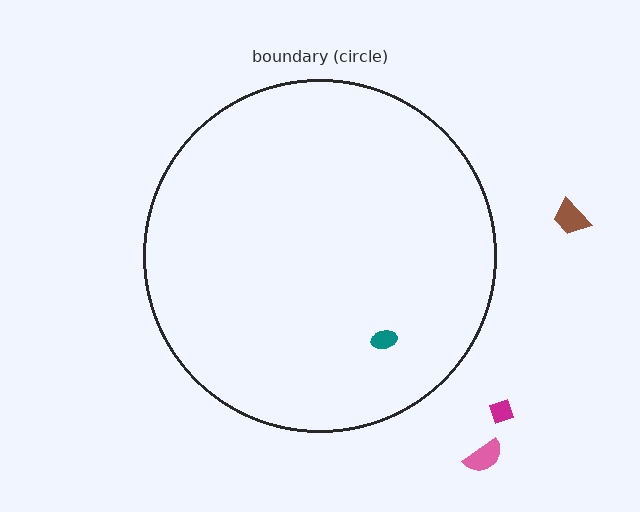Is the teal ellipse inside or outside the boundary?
Inside.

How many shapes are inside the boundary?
1 inside, 3 outside.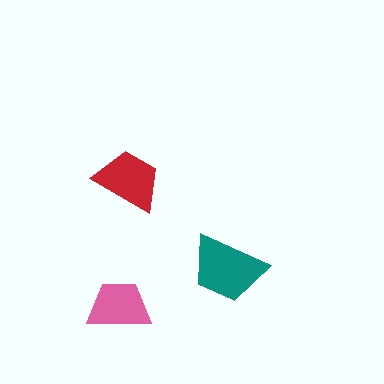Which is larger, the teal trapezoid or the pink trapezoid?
The teal one.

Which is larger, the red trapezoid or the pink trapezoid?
The red one.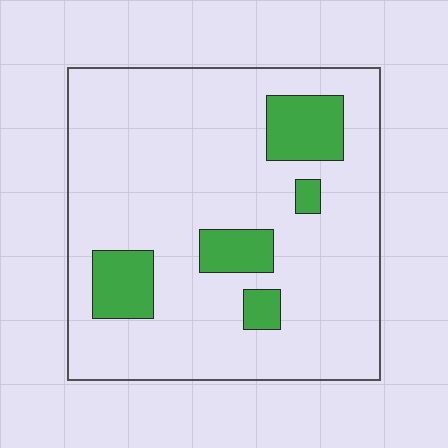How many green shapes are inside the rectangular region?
5.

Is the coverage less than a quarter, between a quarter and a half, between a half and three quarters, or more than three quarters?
Less than a quarter.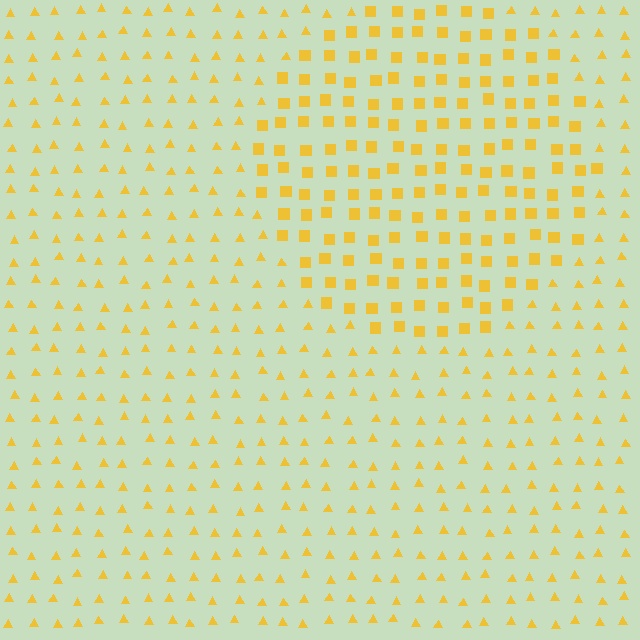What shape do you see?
I see a circle.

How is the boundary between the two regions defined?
The boundary is defined by a change in element shape: squares inside vs. triangles outside. All elements share the same color and spacing.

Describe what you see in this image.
The image is filled with small yellow elements arranged in a uniform grid. A circle-shaped region contains squares, while the surrounding area contains triangles. The boundary is defined purely by the change in element shape.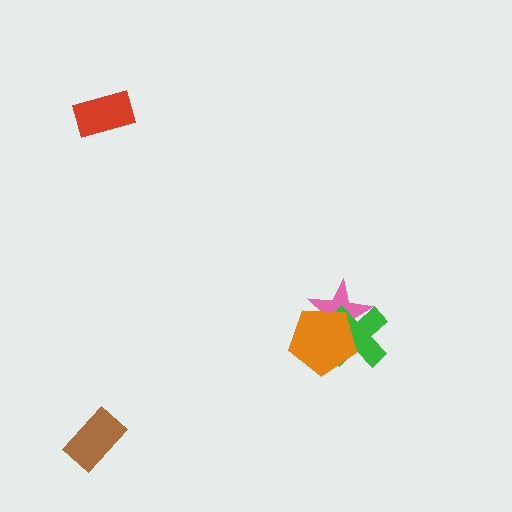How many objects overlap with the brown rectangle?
0 objects overlap with the brown rectangle.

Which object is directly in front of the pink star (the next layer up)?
The green cross is directly in front of the pink star.